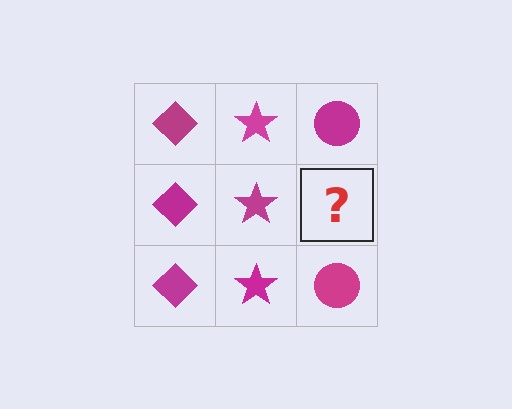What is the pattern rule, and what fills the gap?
The rule is that each column has a consistent shape. The gap should be filled with a magenta circle.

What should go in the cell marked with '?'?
The missing cell should contain a magenta circle.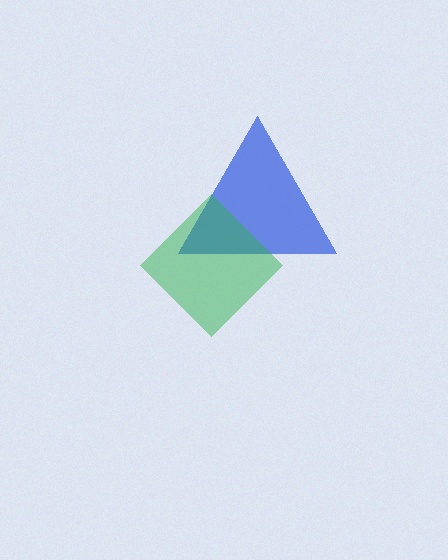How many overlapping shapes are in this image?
There are 2 overlapping shapes in the image.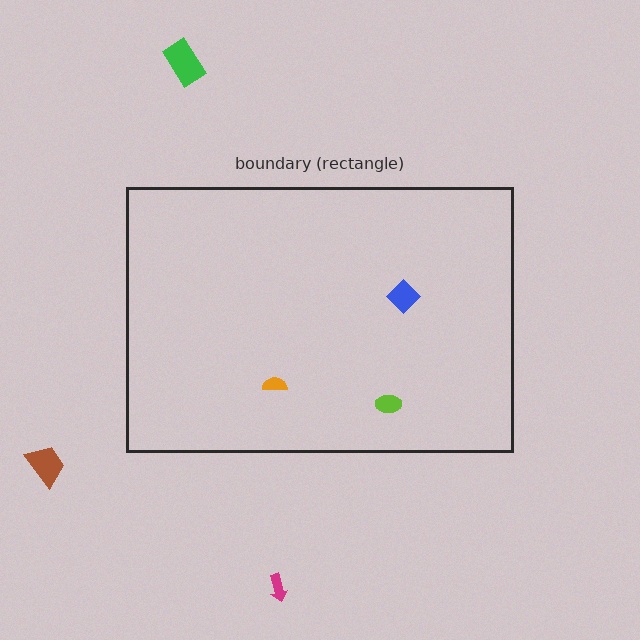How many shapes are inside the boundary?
3 inside, 3 outside.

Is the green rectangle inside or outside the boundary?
Outside.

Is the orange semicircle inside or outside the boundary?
Inside.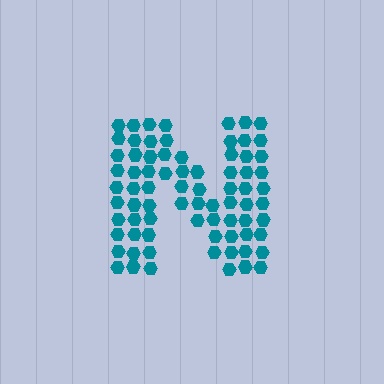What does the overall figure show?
The overall figure shows the letter N.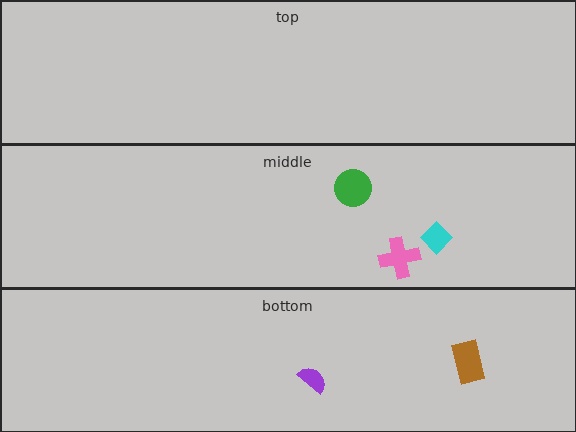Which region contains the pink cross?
The middle region.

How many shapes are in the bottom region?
2.